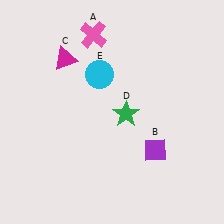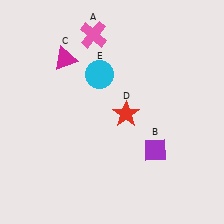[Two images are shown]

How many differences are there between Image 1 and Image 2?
There is 1 difference between the two images.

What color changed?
The star (D) changed from green in Image 1 to red in Image 2.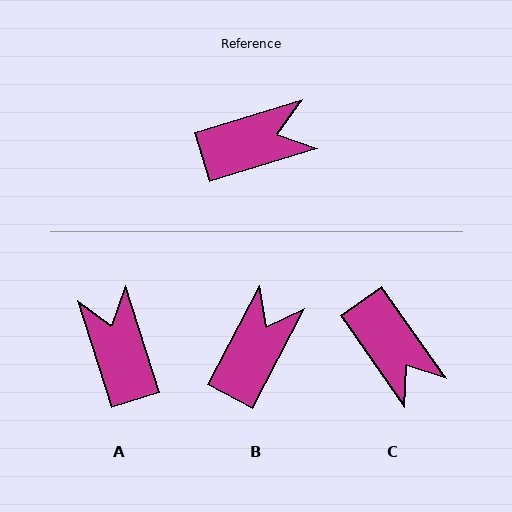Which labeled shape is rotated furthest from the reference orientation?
A, about 91 degrees away.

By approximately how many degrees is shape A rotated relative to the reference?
Approximately 91 degrees counter-clockwise.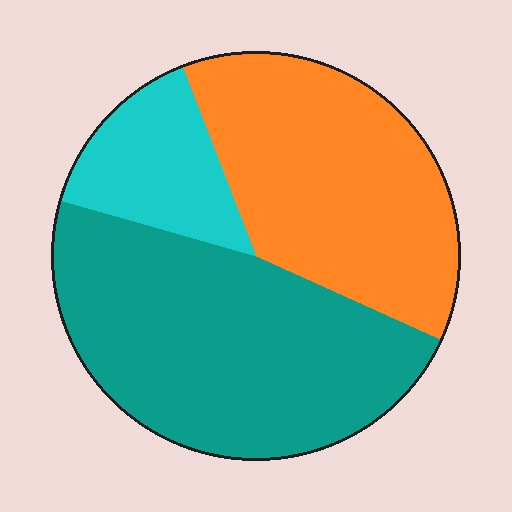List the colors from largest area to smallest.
From largest to smallest: teal, orange, cyan.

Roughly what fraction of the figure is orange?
Orange takes up between a third and a half of the figure.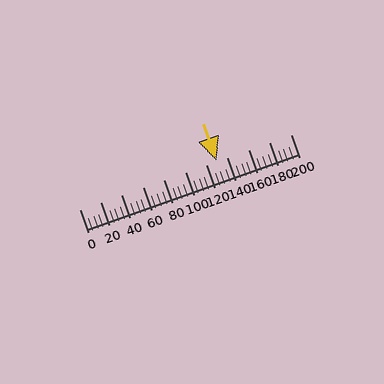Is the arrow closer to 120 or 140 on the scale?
The arrow is closer to 140.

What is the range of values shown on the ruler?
The ruler shows values from 0 to 200.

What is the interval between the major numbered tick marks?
The major tick marks are spaced 20 units apart.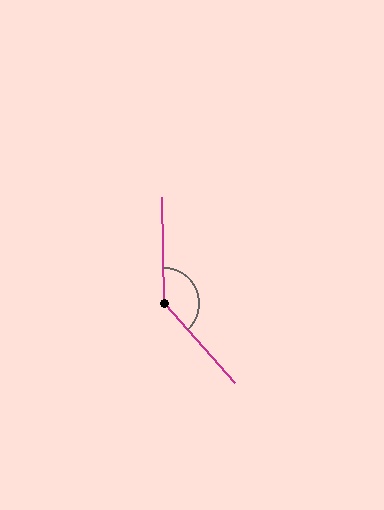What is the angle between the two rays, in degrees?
Approximately 139 degrees.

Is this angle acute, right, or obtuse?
It is obtuse.